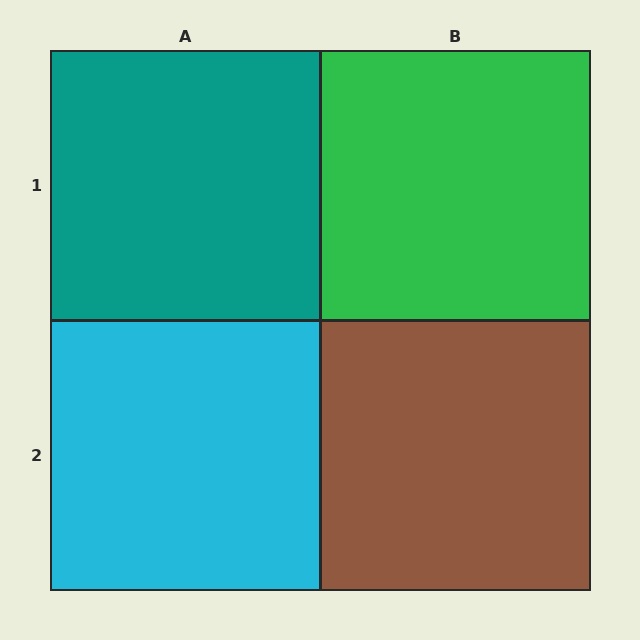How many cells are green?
1 cell is green.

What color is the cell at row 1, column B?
Green.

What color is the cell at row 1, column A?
Teal.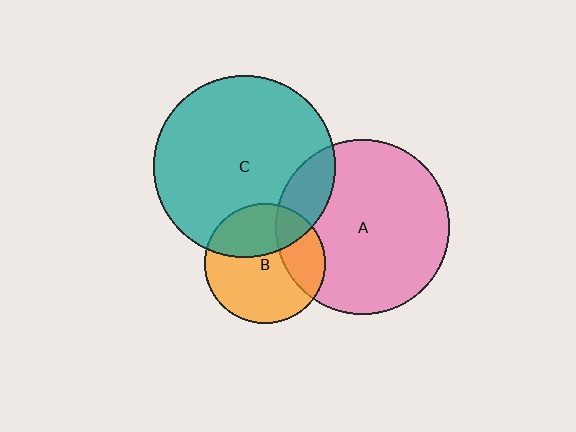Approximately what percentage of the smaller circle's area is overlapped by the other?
Approximately 35%.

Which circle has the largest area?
Circle C (teal).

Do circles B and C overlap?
Yes.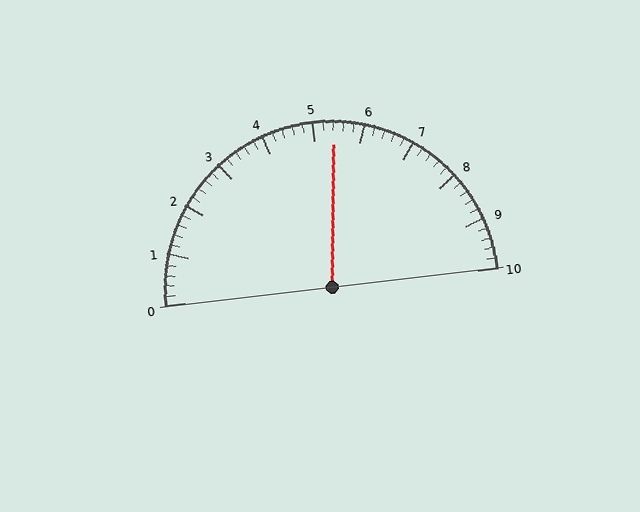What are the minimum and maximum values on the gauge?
The gauge ranges from 0 to 10.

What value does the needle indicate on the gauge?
The needle indicates approximately 5.4.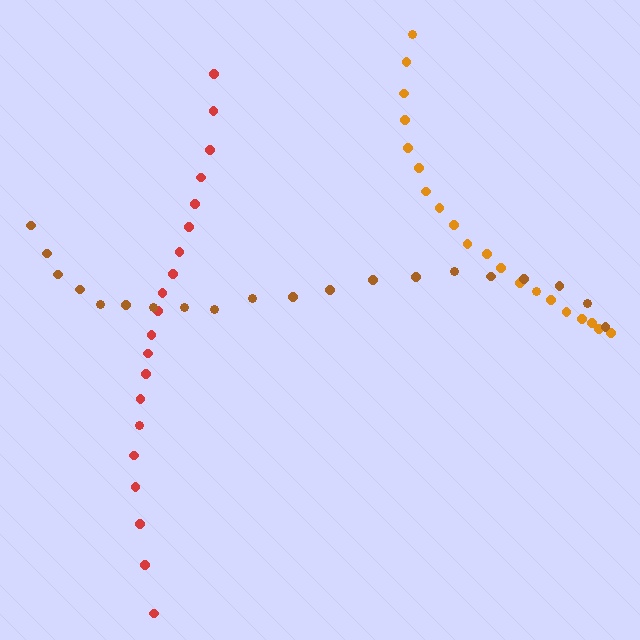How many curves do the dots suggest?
There are 3 distinct paths.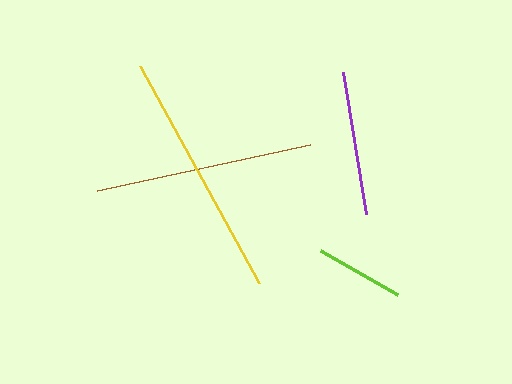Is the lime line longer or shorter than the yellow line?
The yellow line is longer than the lime line.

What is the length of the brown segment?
The brown segment is approximately 217 pixels long.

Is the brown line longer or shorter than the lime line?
The brown line is longer than the lime line.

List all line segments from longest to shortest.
From longest to shortest: yellow, brown, purple, lime.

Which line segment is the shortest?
The lime line is the shortest at approximately 90 pixels.